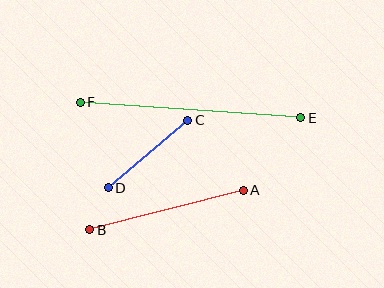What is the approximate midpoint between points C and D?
The midpoint is at approximately (148, 154) pixels.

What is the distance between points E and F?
The distance is approximately 221 pixels.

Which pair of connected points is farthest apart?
Points E and F are farthest apart.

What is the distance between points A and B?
The distance is approximately 159 pixels.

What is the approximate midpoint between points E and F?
The midpoint is at approximately (190, 110) pixels.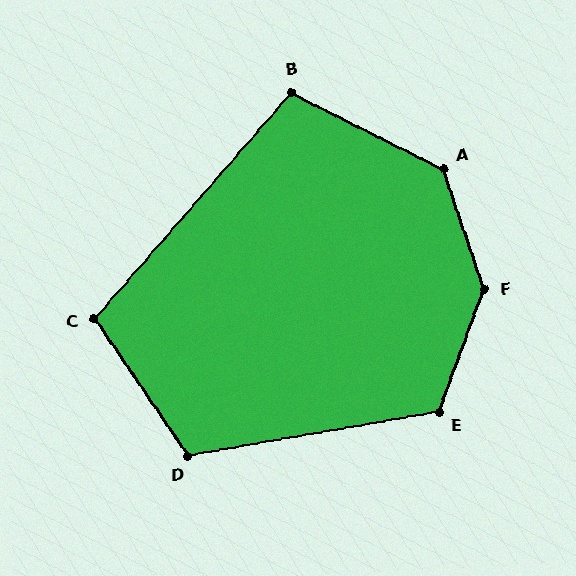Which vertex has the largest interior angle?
F, at approximately 142 degrees.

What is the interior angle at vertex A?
Approximately 135 degrees (obtuse).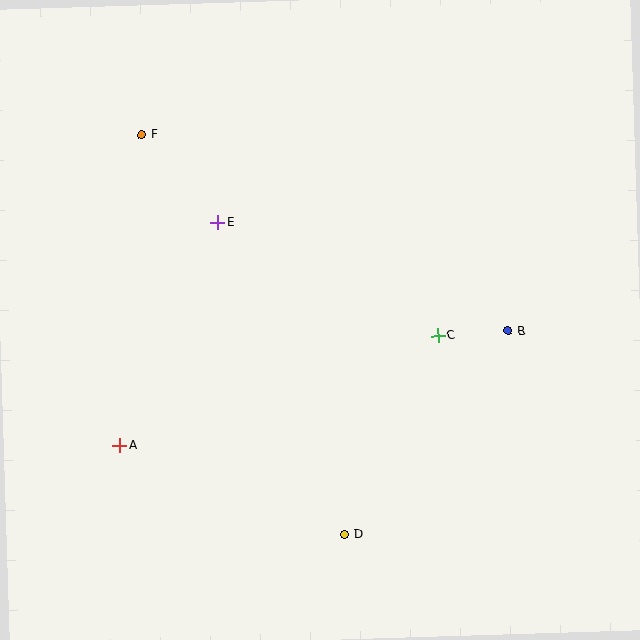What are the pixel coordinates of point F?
Point F is at (142, 134).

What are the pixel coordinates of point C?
Point C is at (438, 336).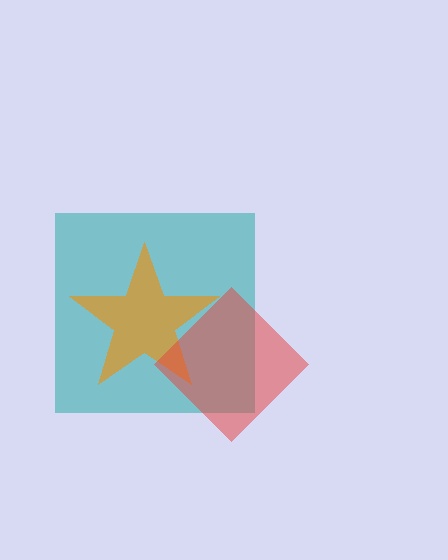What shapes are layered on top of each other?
The layered shapes are: a teal square, an orange star, a red diamond.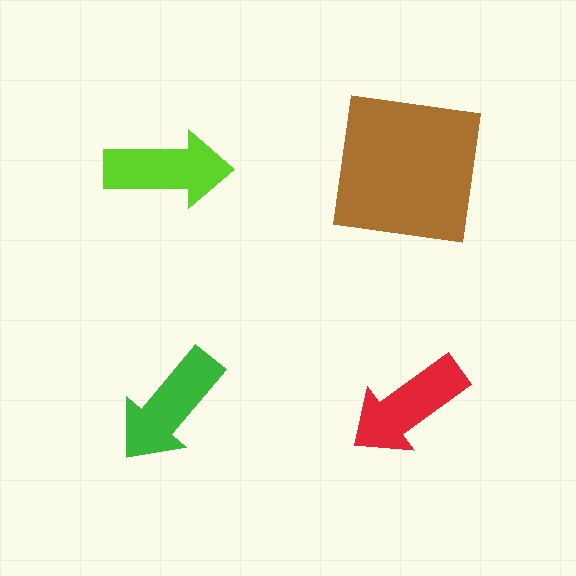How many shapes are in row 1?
2 shapes.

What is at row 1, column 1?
A lime arrow.